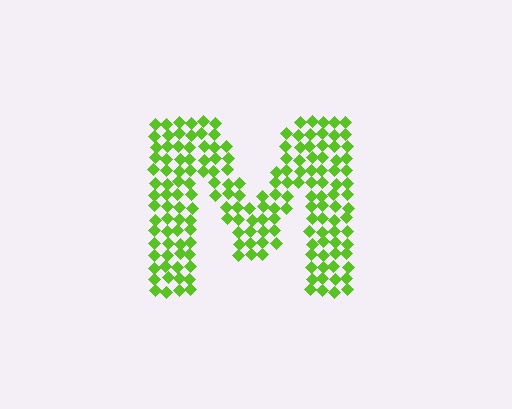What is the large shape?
The large shape is the letter M.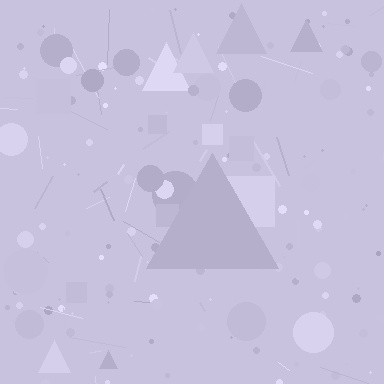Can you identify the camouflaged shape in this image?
The camouflaged shape is a triangle.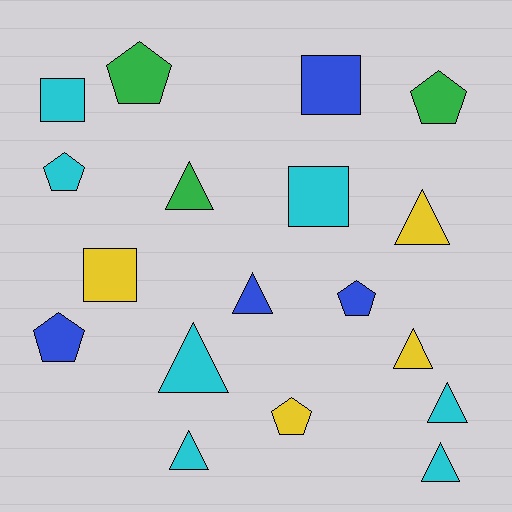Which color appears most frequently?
Cyan, with 7 objects.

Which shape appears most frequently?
Triangle, with 8 objects.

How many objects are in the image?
There are 18 objects.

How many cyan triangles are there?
There are 4 cyan triangles.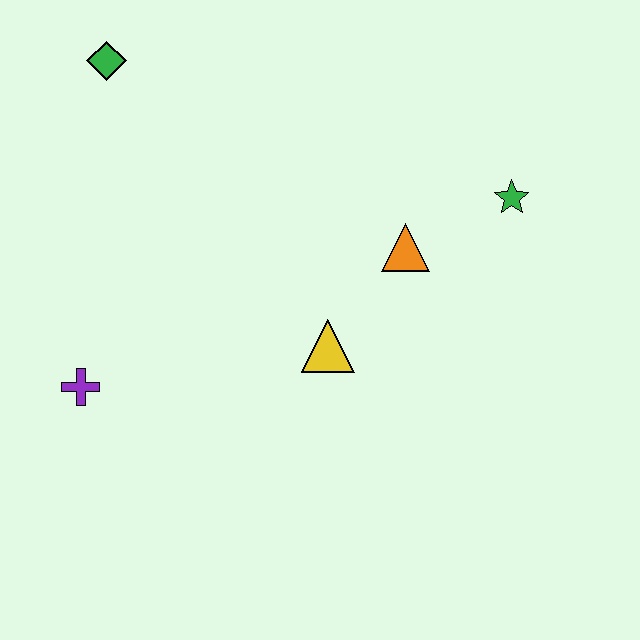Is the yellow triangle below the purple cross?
No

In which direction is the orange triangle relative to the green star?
The orange triangle is to the left of the green star.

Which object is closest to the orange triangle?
The green star is closest to the orange triangle.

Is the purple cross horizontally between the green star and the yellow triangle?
No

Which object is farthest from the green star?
The purple cross is farthest from the green star.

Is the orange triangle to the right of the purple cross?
Yes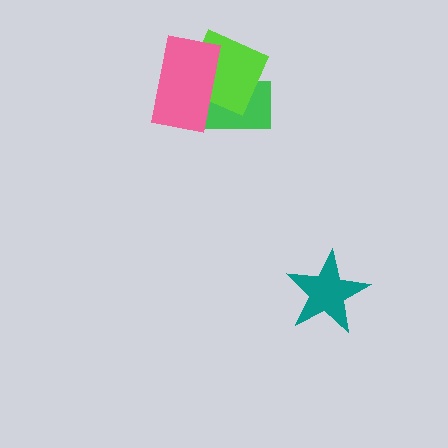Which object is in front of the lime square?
The pink rectangle is in front of the lime square.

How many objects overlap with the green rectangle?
2 objects overlap with the green rectangle.